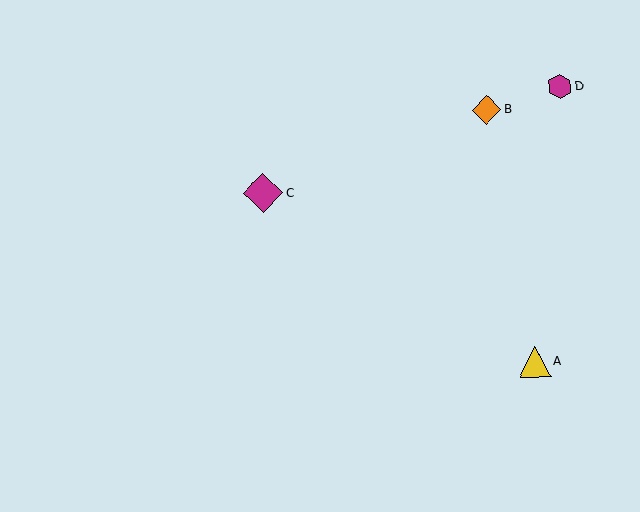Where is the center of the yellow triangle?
The center of the yellow triangle is at (535, 361).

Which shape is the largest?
The magenta diamond (labeled C) is the largest.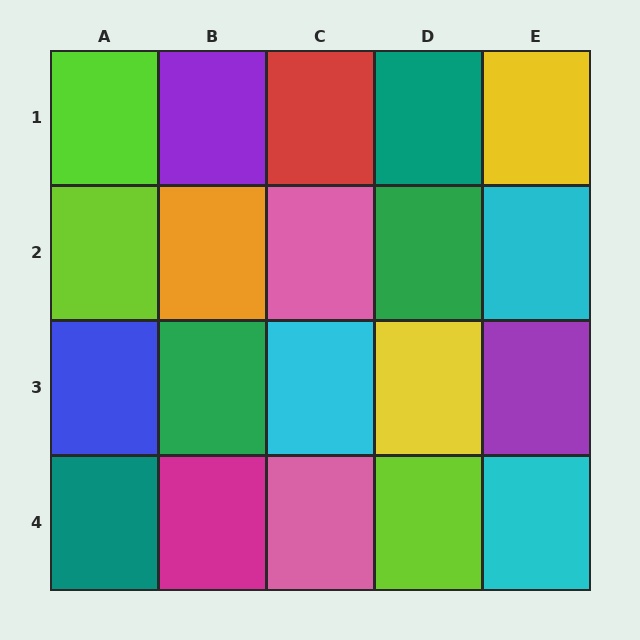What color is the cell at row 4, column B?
Magenta.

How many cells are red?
1 cell is red.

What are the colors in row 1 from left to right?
Lime, purple, red, teal, yellow.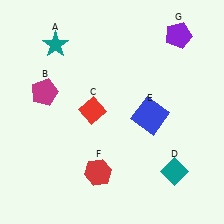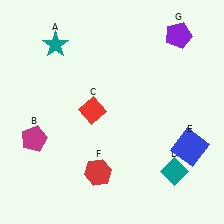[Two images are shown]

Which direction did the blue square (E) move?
The blue square (E) moved right.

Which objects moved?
The objects that moved are: the magenta pentagon (B), the blue square (E).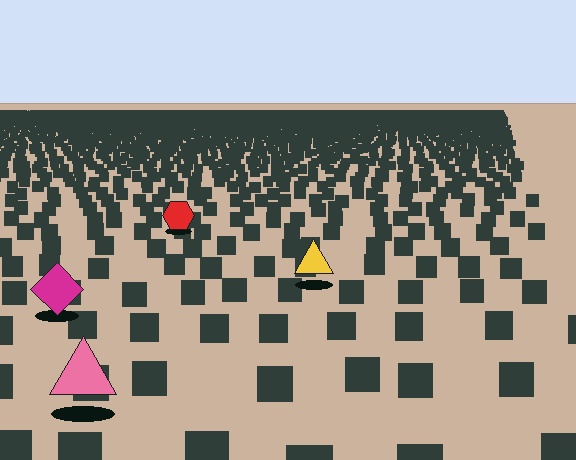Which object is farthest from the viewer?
The red hexagon is farthest from the viewer. It appears smaller and the ground texture around it is denser.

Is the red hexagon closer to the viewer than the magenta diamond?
No. The magenta diamond is closer — you can tell from the texture gradient: the ground texture is coarser near it.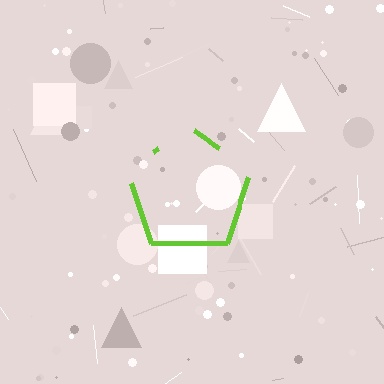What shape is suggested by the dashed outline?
The dashed outline suggests a pentagon.